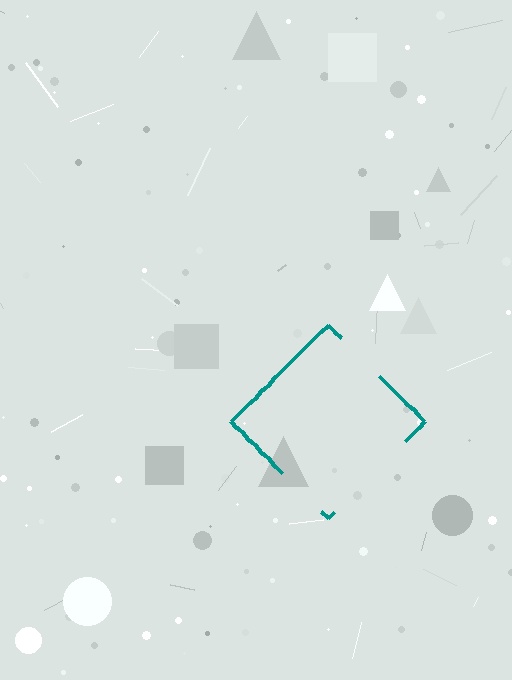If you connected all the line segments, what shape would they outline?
They would outline a diamond.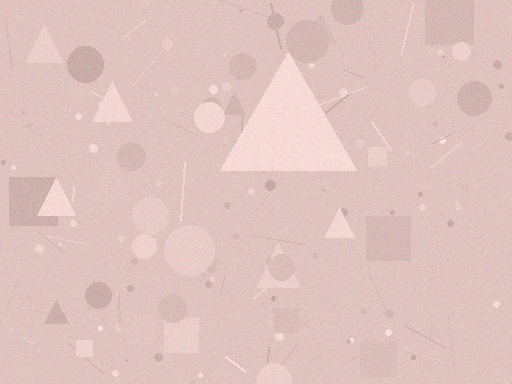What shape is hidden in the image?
A triangle is hidden in the image.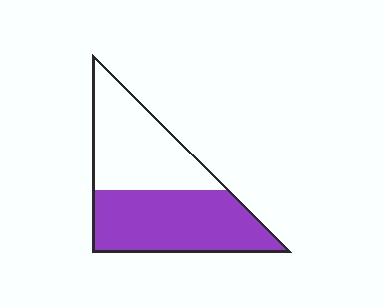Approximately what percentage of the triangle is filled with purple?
Approximately 55%.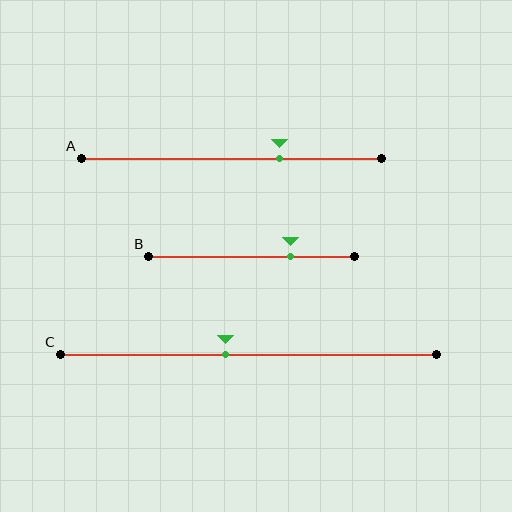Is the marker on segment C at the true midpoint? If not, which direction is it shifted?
No, the marker on segment C is shifted to the left by about 6% of the segment length.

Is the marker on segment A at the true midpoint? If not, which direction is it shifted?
No, the marker on segment A is shifted to the right by about 16% of the segment length.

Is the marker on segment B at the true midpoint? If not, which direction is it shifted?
No, the marker on segment B is shifted to the right by about 19% of the segment length.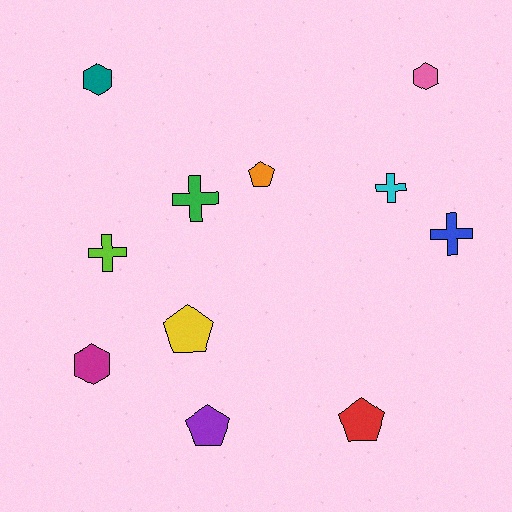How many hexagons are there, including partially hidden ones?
There are 3 hexagons.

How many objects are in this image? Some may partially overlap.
There are 11 objects.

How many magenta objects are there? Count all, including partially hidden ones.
There is 1 magenta object.